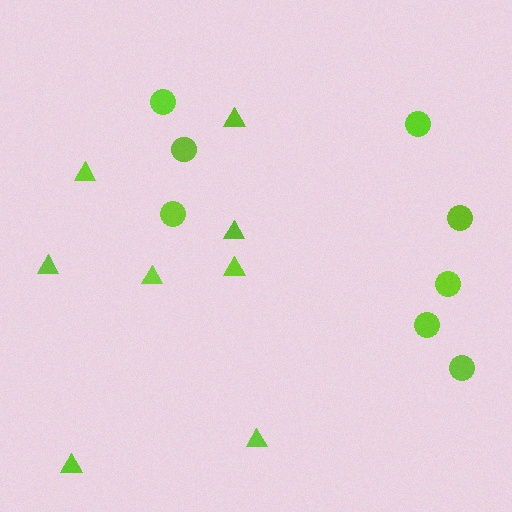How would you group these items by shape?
There are 2 groups: one group of triangles (8) and one group of circles (8).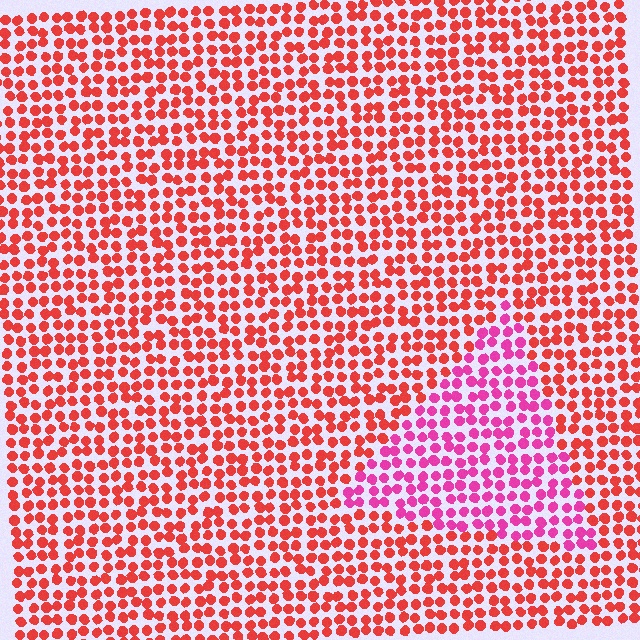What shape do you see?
I see a triangle.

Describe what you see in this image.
The image is filled with small red elements in a uniform arrangement. A triangle-shaped region is visible where the elements are tinted to a slightly different hue, forming a subtle color boundary.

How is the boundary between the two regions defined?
The boundary is defined purely by a slight shift in hue (about 40 degrees). Spacing, size, and orientation are identical on both sides.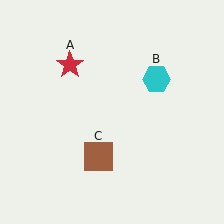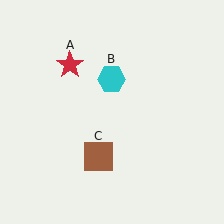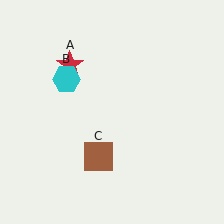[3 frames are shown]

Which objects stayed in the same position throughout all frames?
Red star (object A) and brown square (object C) remained stationary.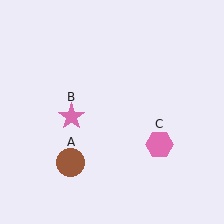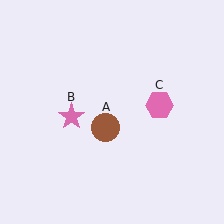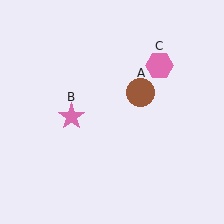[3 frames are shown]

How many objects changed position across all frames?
2 objects changed position: brown circle (object A), pink hexagon (object C).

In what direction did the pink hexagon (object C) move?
The pink hexagon (object C) moved up.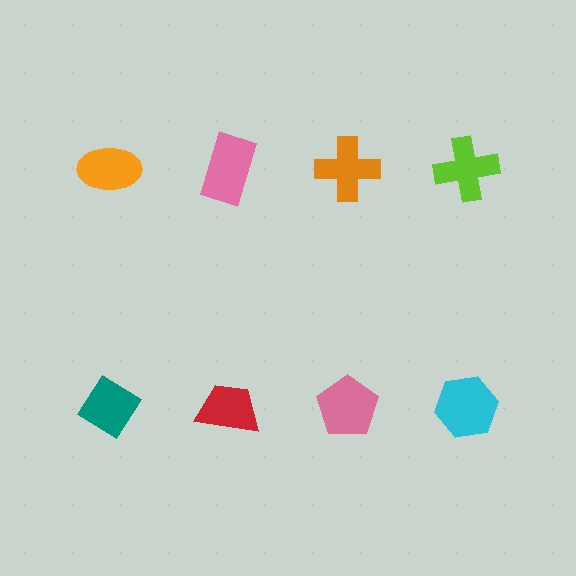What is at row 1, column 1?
An orange ellipse.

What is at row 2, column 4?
A cyan hexagon.